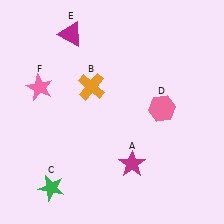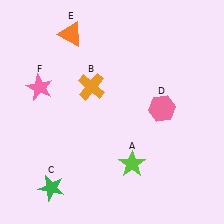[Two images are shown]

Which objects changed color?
A changed from magenta to lime. E changed from magenta to orange.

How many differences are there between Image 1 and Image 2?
There are 2 differences between the two images.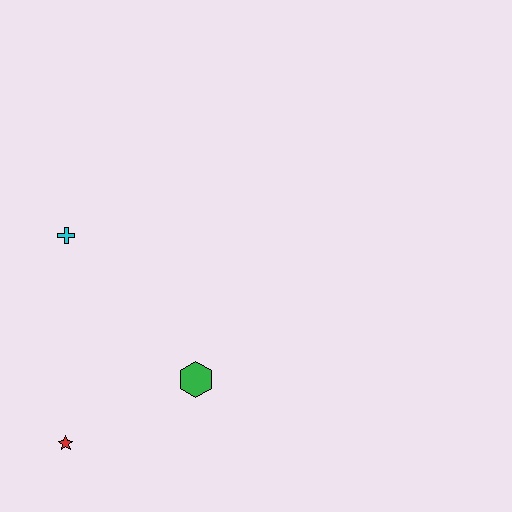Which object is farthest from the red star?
The cyan cross is farthest from the red star.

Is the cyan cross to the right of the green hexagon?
No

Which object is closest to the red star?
The green hexagon is closest to the red star.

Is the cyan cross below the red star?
No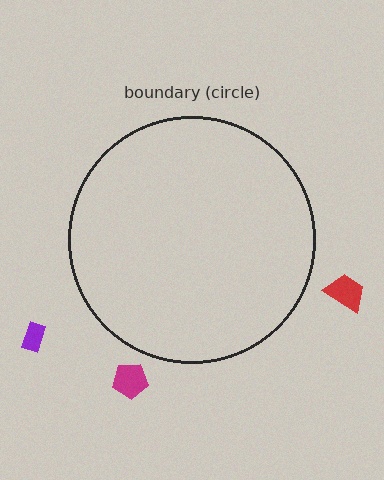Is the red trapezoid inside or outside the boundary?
Outside.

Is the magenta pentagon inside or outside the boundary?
Outside.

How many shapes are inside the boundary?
0 inside, 3 outside.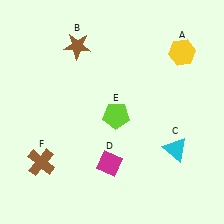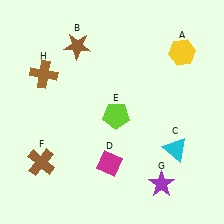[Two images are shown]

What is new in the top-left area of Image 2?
A brown cross (H) was added in the top-left area of Image 2.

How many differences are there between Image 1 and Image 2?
There are 2 differences between the two images.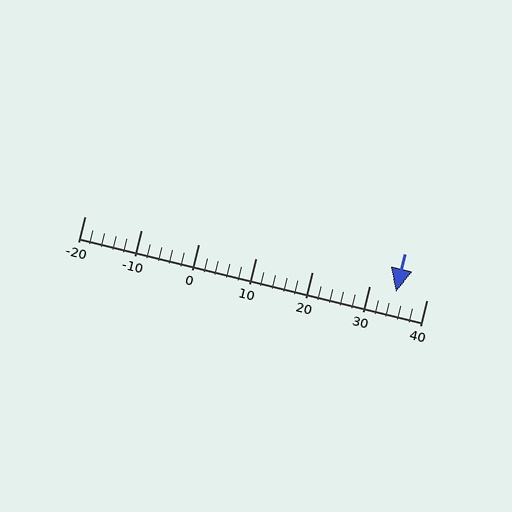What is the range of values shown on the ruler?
The ruler shows values from -20 to 40.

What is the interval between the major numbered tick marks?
The major tick marks are spaced 10 units apart.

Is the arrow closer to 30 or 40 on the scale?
The arrow is closer to 30.